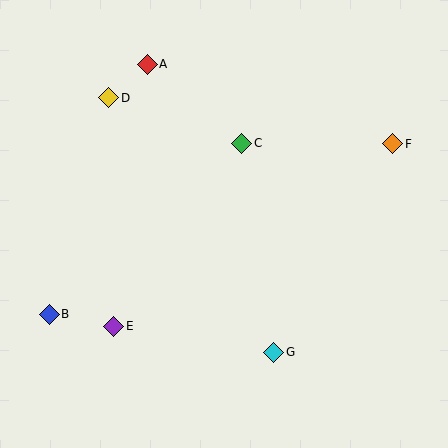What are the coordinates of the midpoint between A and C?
The midpoint between A and C is at (195, 104).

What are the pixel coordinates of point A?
Point A is at (147, 64).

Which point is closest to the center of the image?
Point C at (242, 143) is closest to the center.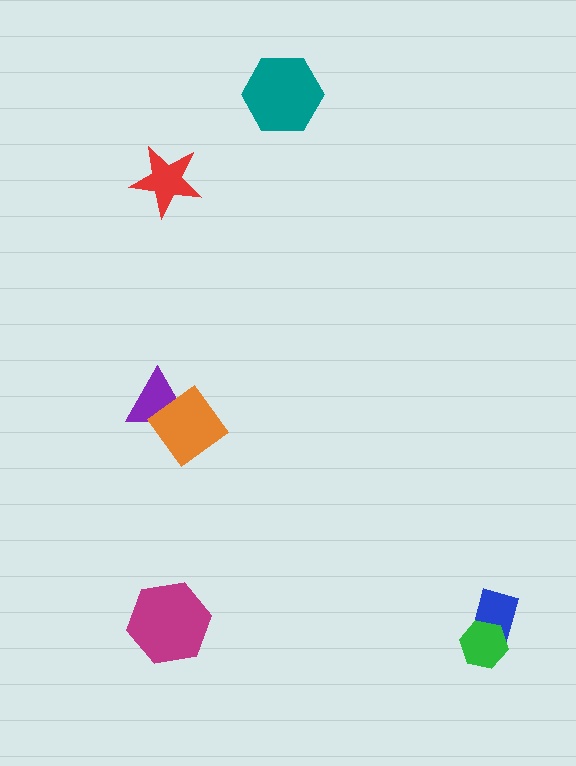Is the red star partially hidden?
No, no other shape covers it.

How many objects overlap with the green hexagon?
1 object overlaps with the green hexagon.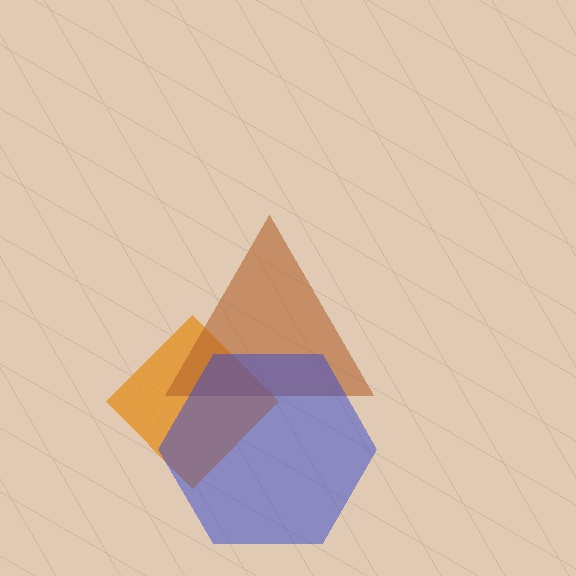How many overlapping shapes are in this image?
There are 3 overlapping shapes in the image.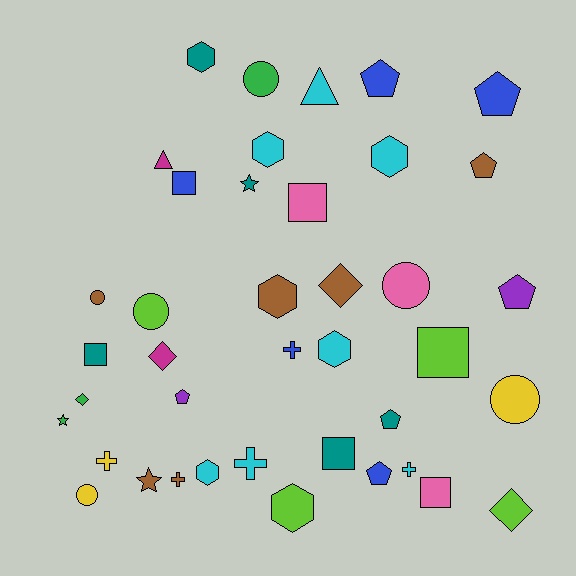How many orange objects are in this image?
There are no orange objects.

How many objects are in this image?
There are 40 objects.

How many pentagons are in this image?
There are 7 pentagons.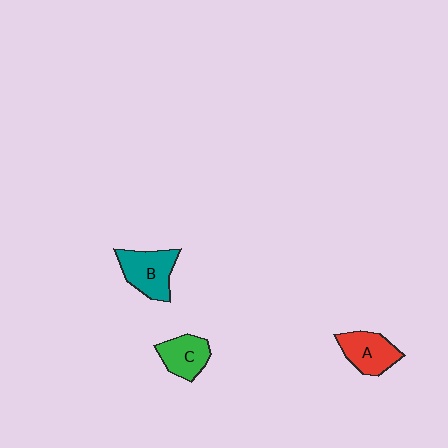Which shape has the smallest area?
Shape C (green).